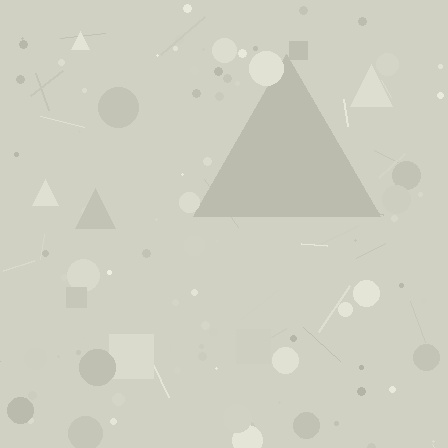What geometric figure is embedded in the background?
A triangle is embedded in the background.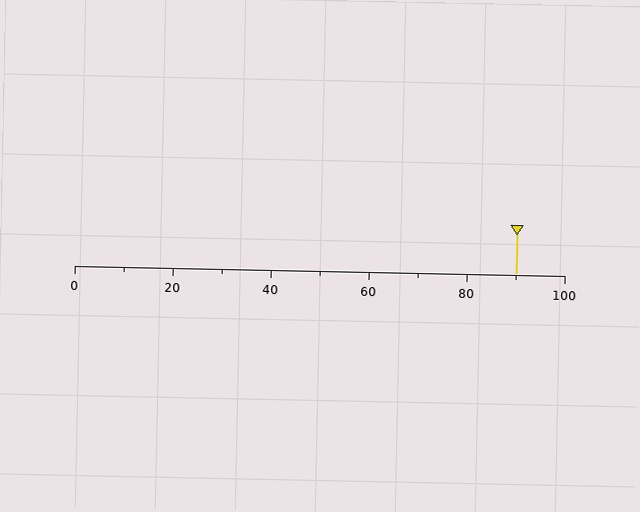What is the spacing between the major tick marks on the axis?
The major ticks are spaced 20 apart.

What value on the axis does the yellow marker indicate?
The marker indicates approximately 90.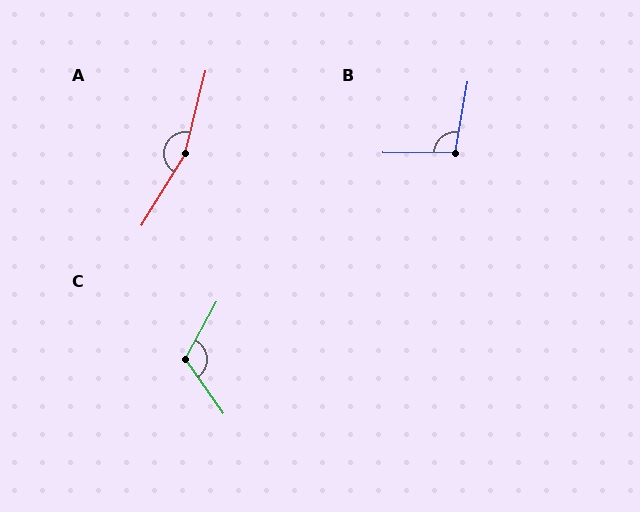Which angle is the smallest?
B, at approximately 100 degrees.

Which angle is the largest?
A, at approximately 162 degrees.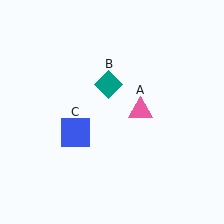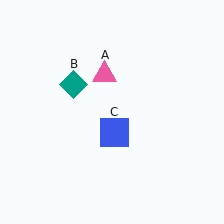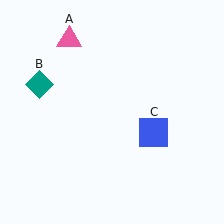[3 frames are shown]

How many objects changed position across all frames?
3 objects changed position: pink triangle (object A), teal diamond (object B), blue square (object C).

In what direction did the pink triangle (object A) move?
The pink triangle (object A) moved up and to the left.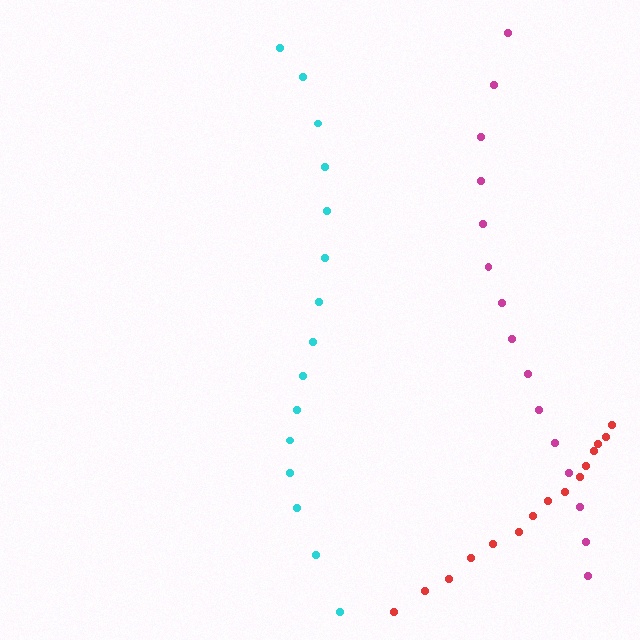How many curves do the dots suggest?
There are 3 distinct paths.